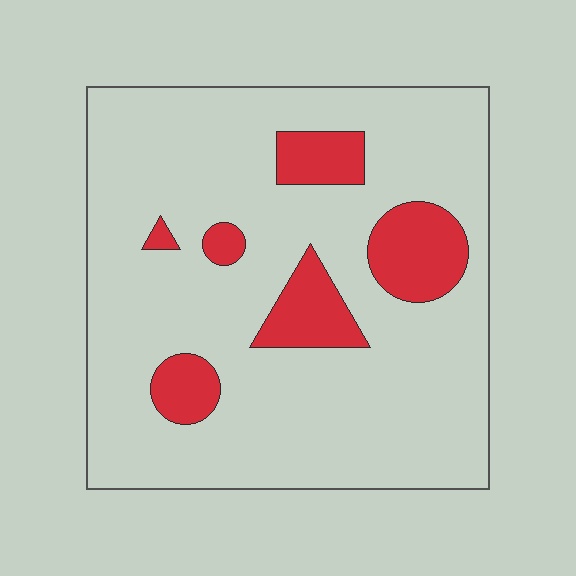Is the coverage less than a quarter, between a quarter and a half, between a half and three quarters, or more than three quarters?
Less than a quarter.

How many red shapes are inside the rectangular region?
6.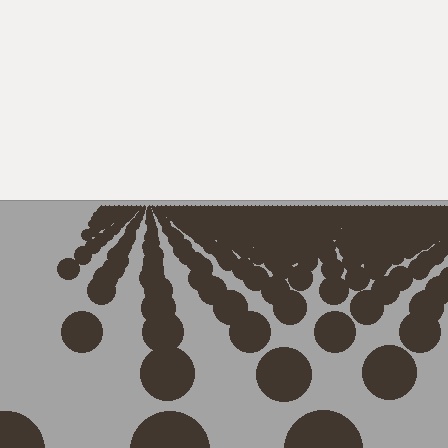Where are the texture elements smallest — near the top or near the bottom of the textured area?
Near the top.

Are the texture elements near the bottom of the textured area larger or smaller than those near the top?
Larger. Near the bottom, elements are closer to the viewer and appear at a bigger on-screen size.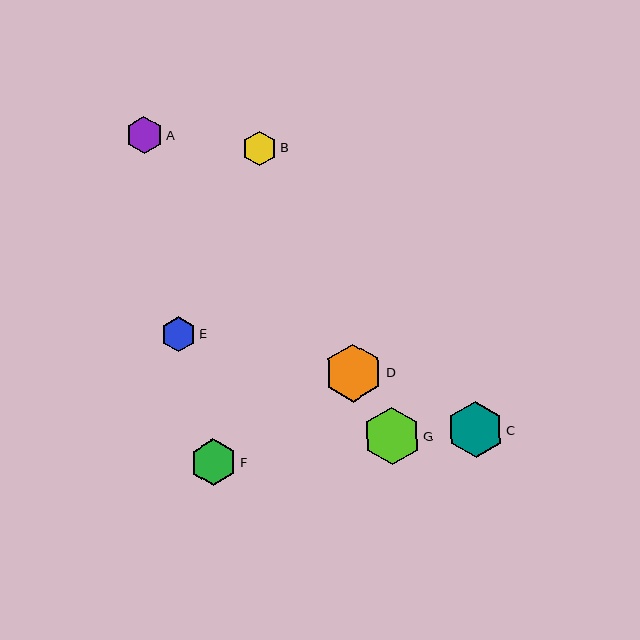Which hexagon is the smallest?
Hexagon B is the smallest with a size of approximately 35 pixels.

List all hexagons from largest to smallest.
From largest to smallest: D, G, C, F, A, E, B.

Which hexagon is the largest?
Hexagon D is the largest with a size of approximately 58 pixels.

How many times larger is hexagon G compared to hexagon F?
Hexagon G is approximately 1.2 times the size of hexagon F.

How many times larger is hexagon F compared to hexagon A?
Hexagon F is approximately 1.3 times the size of hexagon A.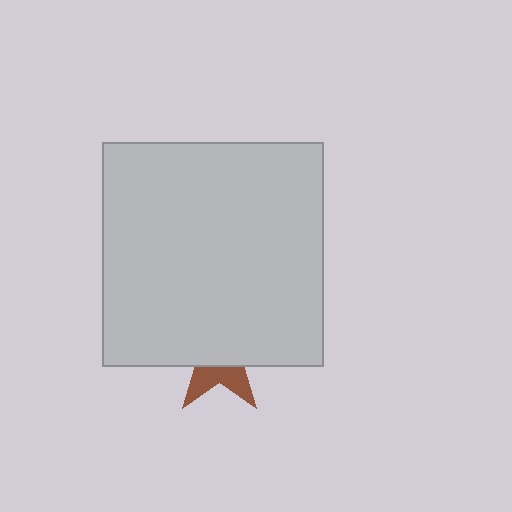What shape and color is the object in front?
The object in front is a light gray rectangle.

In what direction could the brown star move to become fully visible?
The brown star could move down. That would shift it out from behind the light gray rectangle entirely.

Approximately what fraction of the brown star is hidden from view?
Roughly 66% of the brown star is hidden behind the light gray rectangle.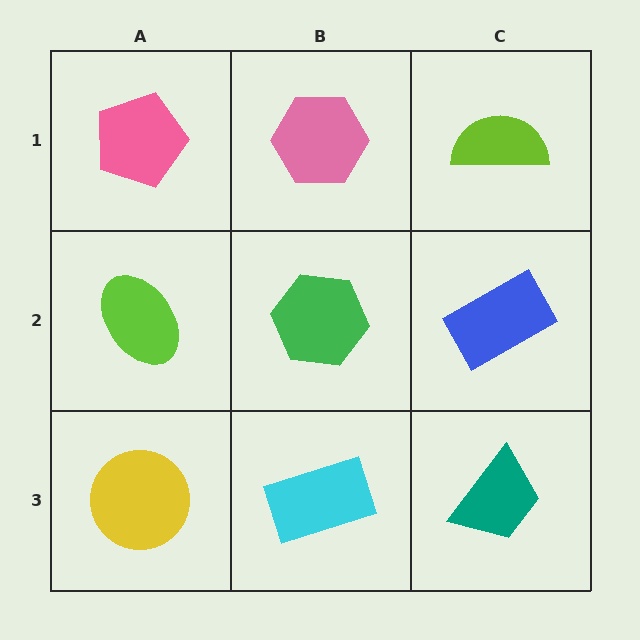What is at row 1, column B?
A pink hexagon.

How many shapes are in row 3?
3 shapes.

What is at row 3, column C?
A teal trapezoid.